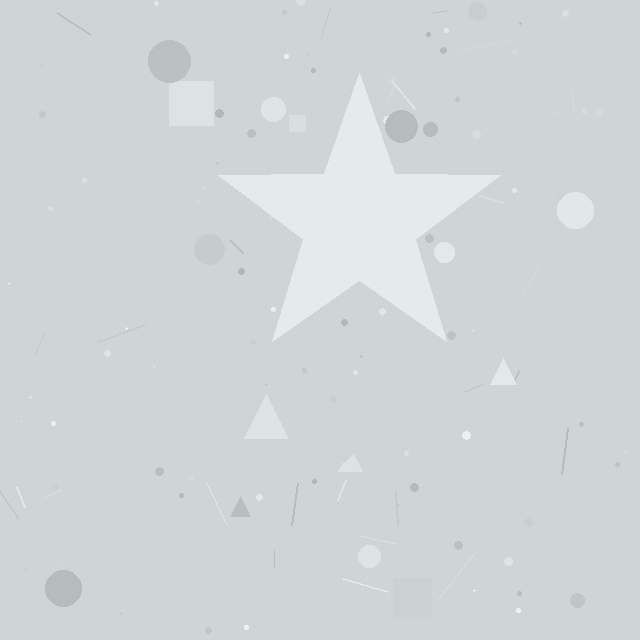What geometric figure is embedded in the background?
A star is embedded in the background.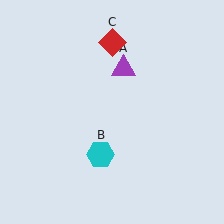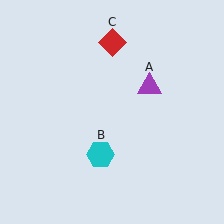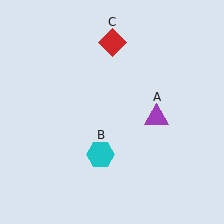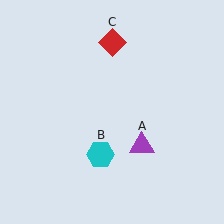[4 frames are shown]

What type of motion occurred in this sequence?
The purple triangle (object A) rotated clockwise around the center of the scene.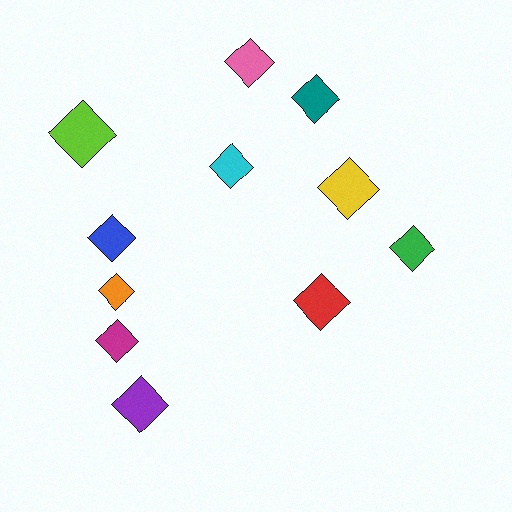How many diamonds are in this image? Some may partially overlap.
There are 11 diamonds.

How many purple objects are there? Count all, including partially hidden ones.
There is 1 purple object.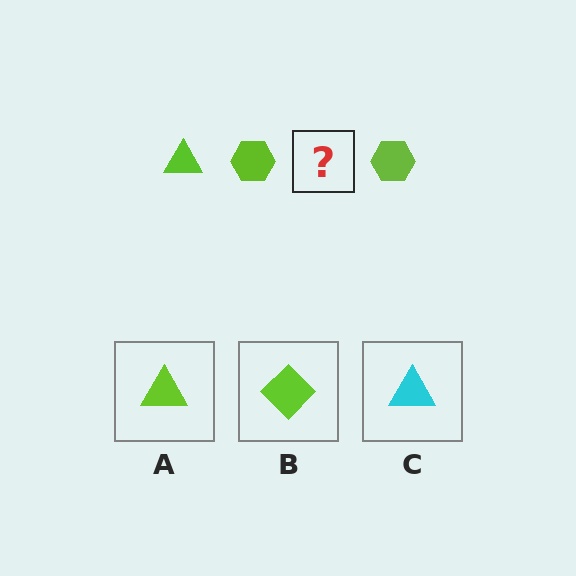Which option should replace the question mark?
Option A.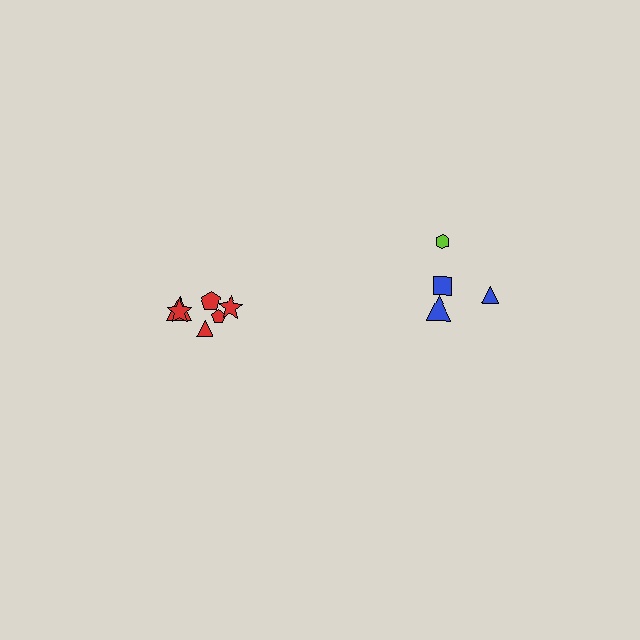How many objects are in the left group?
There are 6 objects.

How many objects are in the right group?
There are 4 objects.